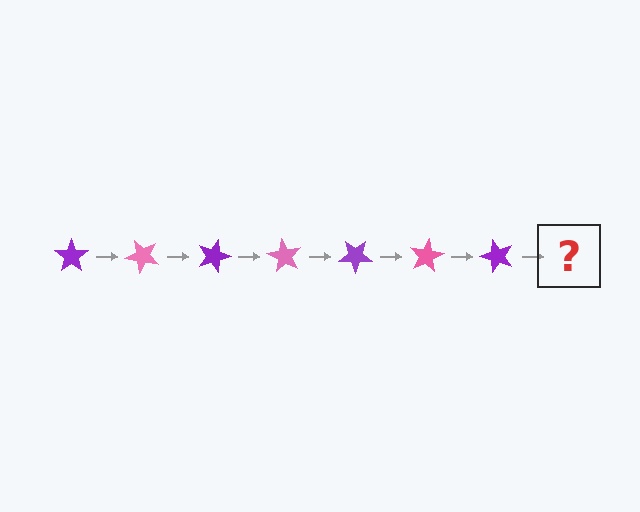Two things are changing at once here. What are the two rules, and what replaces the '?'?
The two rules are that it rotates 45 degrees each step and the color cycles through purple and pink. The '?' should be a pink star, rotated 315 degrees from the start.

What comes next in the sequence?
The next element should be a pink star, rotated 315 degrees from the start.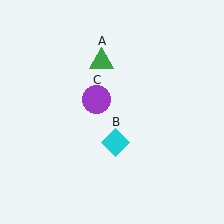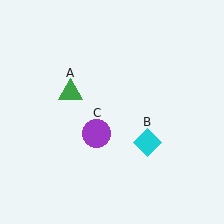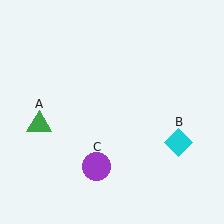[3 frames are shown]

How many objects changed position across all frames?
3 objects changed position: green triangle (object A), cyan diamond (object B), purple circle (object C).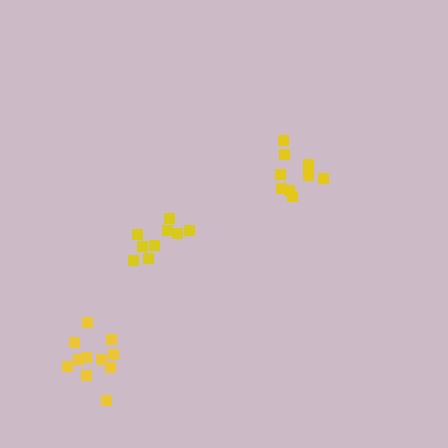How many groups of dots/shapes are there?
There are 3 groups.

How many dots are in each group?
Group 1: 9 dots, Group 2: 9 dots, Group 3: 11 dots (29 total).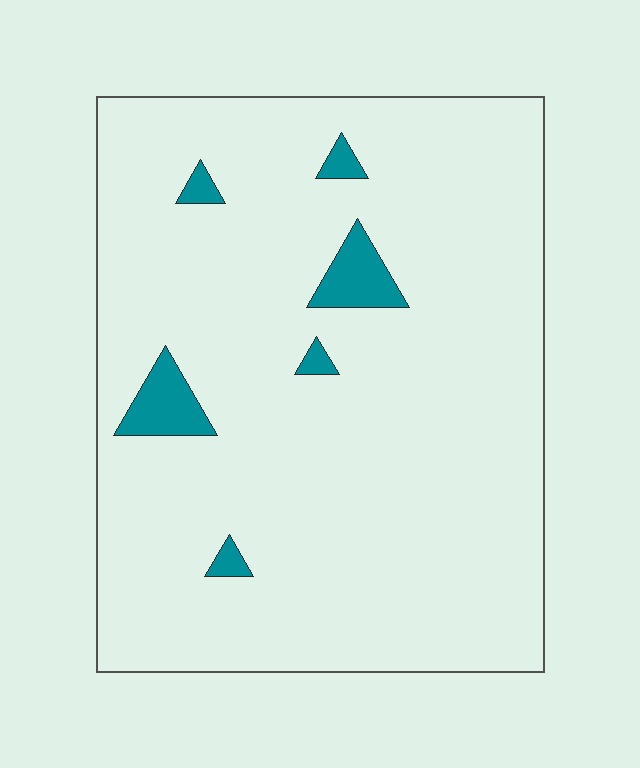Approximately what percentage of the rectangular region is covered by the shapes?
Approximately 5%.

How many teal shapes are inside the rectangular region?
6.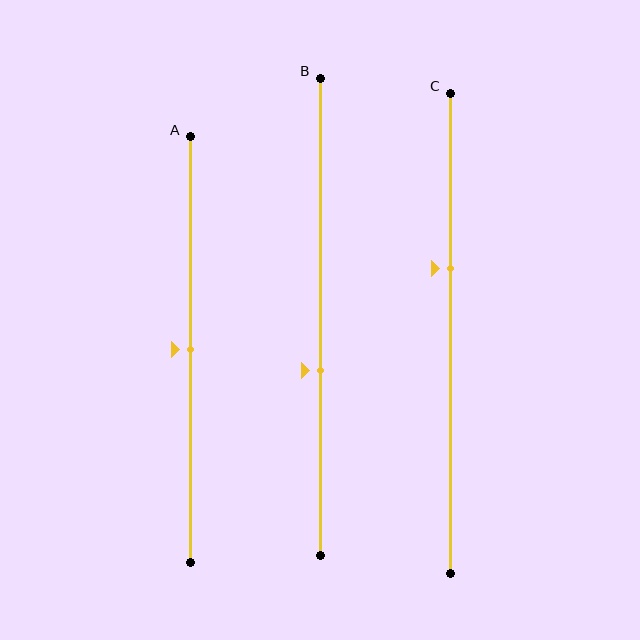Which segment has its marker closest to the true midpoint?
Segment A has its marker closest to the true midpoint.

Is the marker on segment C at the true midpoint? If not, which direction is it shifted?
No, the marker on segment C is shifted upward by about 13% of the segment length.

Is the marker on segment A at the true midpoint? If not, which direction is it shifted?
Yes, the marker on segment A is at the true midpoint.